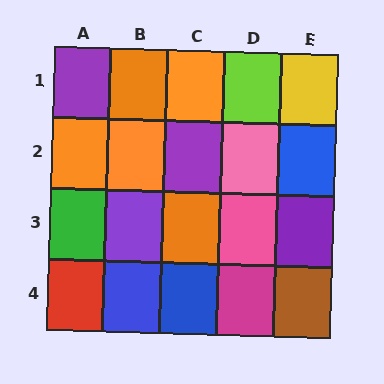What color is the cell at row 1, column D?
Lime.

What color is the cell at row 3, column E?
Purple.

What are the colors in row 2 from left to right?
Orange, orange, purple, pink, blue.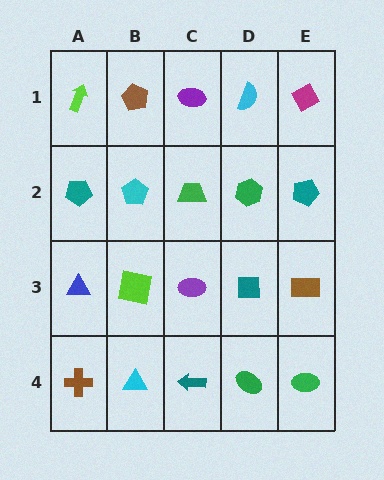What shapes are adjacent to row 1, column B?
A cyan pentagon (row 2, column B), a lime arrow (row 1, column A), a purple ellipse (row 1, column C).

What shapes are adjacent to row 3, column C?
A green trapezoid (row 2, column C), a teal arrow (row 4, column C), a lime square (row 3, column B), a teal square (row 3, column D).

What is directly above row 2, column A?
A lime arrow.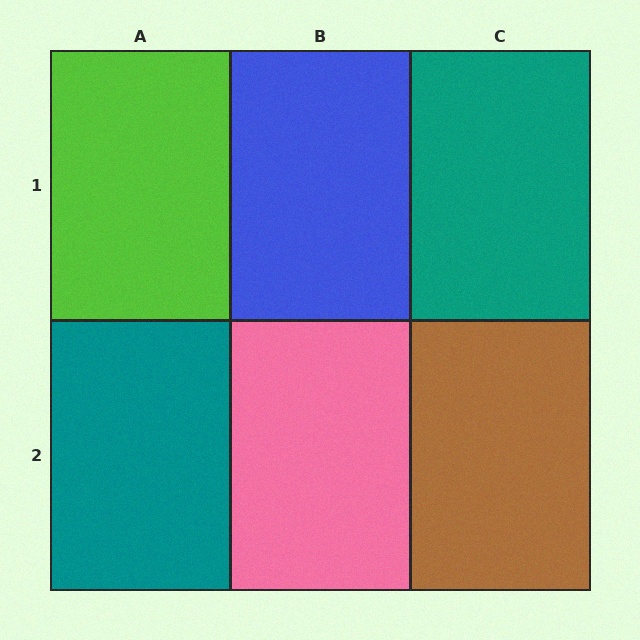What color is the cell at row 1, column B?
Blue.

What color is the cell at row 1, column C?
Teal.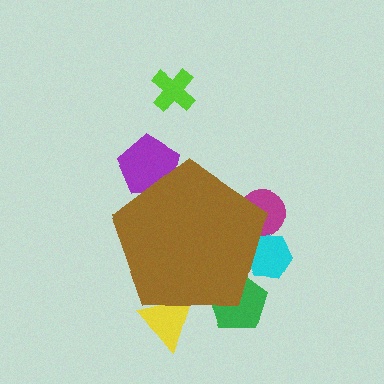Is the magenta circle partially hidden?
Yes, the magenta circle is partially hidden behind the brown pentagon.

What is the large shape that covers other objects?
A brown pentagon.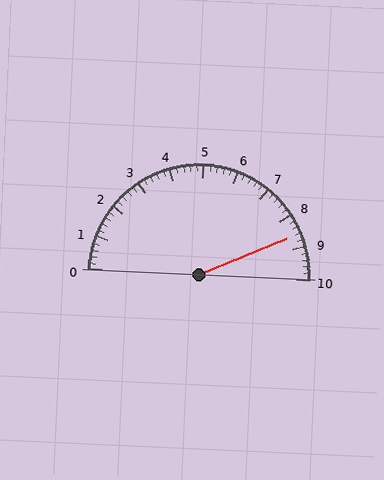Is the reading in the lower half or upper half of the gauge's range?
The reading is in the upper half of the range (0 to 10).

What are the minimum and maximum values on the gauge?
The gauge ranges from 0 to 10.